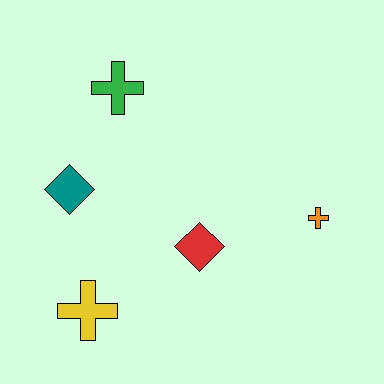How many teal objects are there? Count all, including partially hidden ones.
There is 1 teal object.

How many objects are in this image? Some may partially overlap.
There are 5 objects.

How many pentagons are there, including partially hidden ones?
There are no pentagons.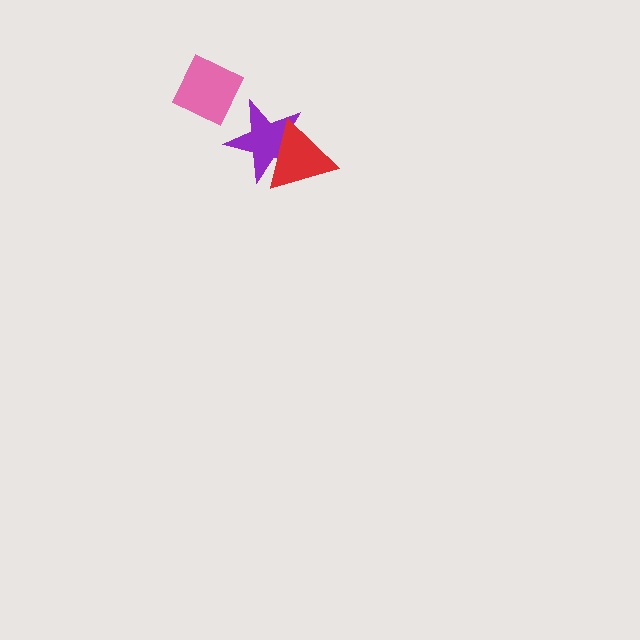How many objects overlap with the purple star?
1 object overlaps with the purple star.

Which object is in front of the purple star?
The red triangle is in front of the purple star.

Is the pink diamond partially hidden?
No, no other shape covers it.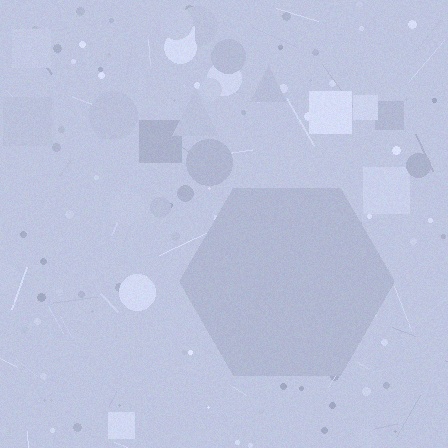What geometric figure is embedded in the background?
A hexagon is embedded in the background.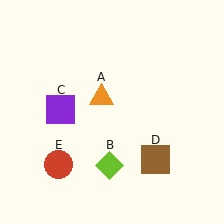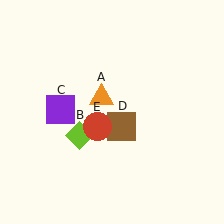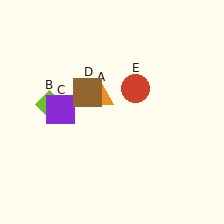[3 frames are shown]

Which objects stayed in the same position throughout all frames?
Orange triangle (object A) and purple square (object C) remained stationary.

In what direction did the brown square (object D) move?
The brown square (object D) moved up and to the left.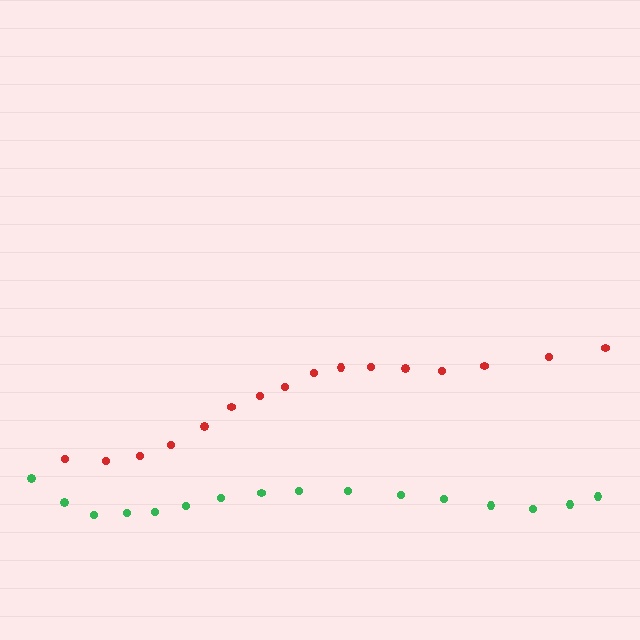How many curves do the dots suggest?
There are 2 distinct paths.